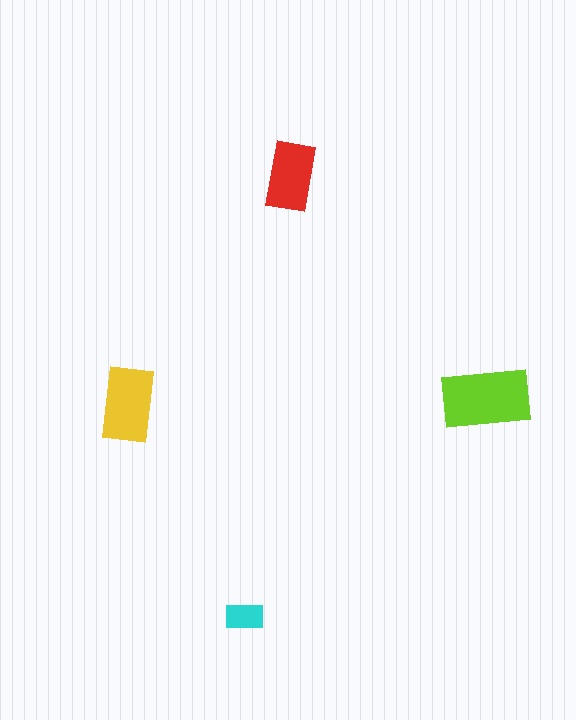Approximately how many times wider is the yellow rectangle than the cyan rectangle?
About 2 times wider.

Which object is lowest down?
The cyan rectangle is bottommost.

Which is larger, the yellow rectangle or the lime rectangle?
The lime one.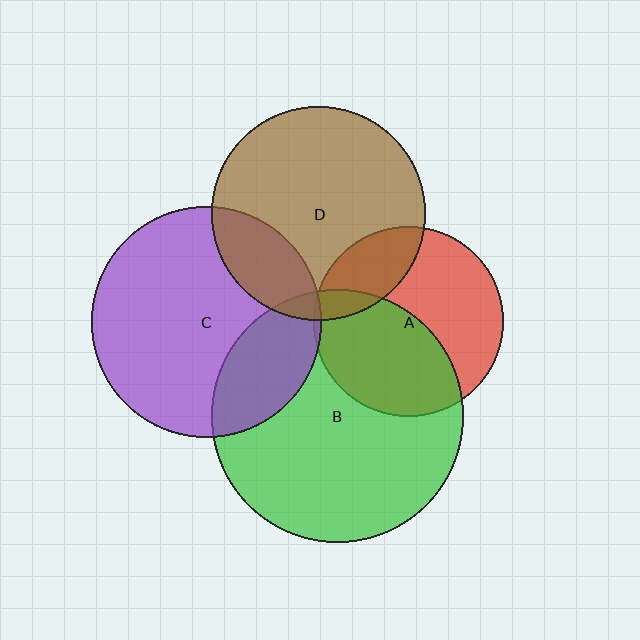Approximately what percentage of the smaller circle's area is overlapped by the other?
Approximately 20%.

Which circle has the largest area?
Circle B (green).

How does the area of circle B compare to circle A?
Approximately 1.8 times.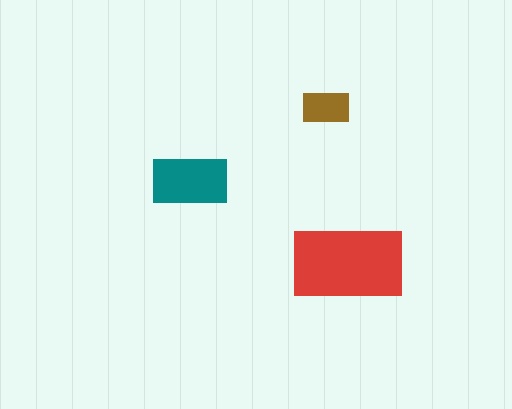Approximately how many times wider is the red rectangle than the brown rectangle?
About 2.5 times wider.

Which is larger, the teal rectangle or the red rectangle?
The red one.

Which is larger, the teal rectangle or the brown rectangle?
The teal one.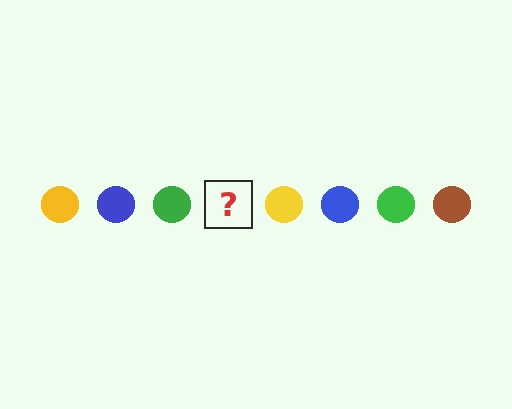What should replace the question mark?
The question mark should be replaced with a brown circle.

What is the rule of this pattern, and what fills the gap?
The rule is that the pattern cycles through yellow, blue, green, brown circles. The gap should be filled with a brown circle.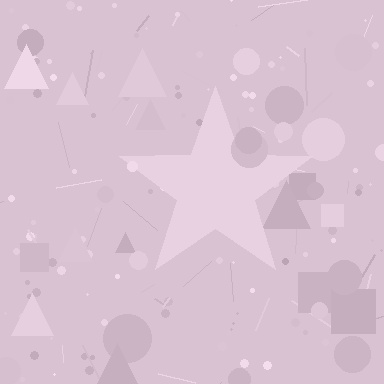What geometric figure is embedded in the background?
A star is embedded in the background.